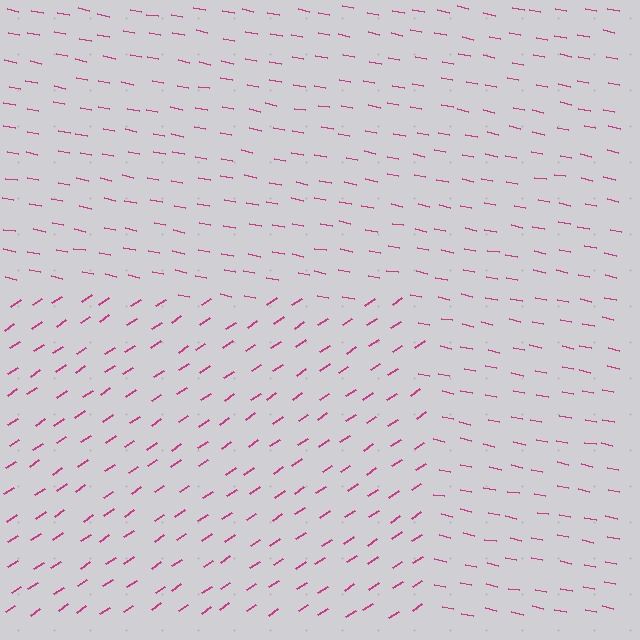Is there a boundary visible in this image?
Yes, there is a texture boundary formed by a change in line orientation.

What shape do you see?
I see a rectangle.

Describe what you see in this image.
The image is filled with small magenta line segments. A rectangle region in the image has lines oriented differently from the surrounding lines, creating a visible texture boundary.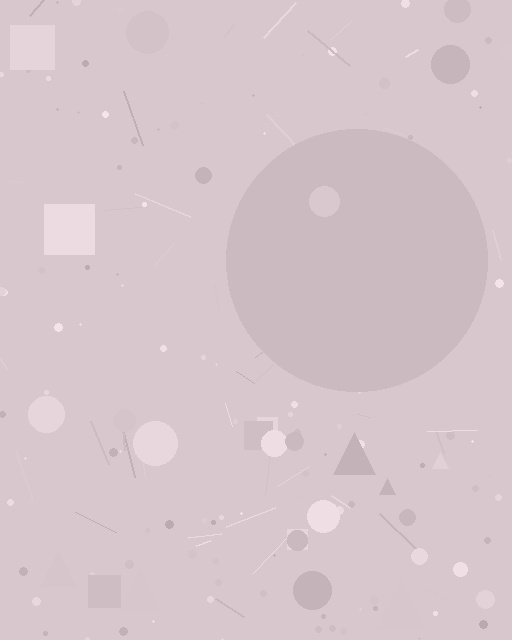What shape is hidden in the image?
A circle is hidden in the image.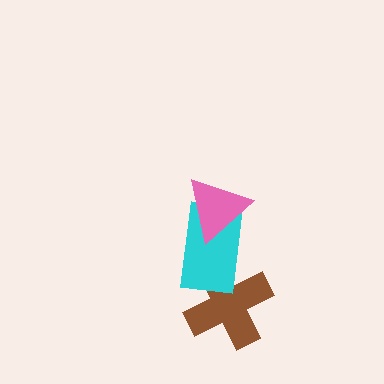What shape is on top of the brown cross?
The cyan rectangle is on top of the brown cross.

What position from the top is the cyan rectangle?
The cyan rectangle is 2nd from the top.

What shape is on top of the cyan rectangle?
The pink triangle is on top of the cyan rectangle.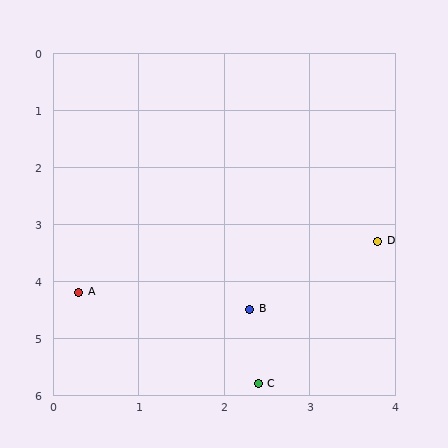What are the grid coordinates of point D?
Point D is at approximately (3.8, 3.3).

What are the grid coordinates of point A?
Point A is at approximately (0.3, 4.2).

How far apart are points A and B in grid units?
Points A and B are about 2.0 grid units apart.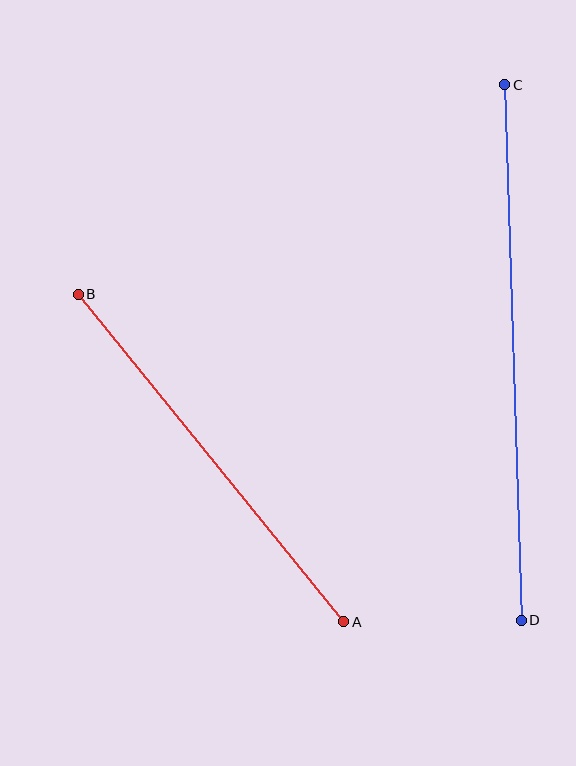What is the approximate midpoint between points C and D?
The midpoint is at approximately (513, 353) pixels.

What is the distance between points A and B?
The distance is approximately 422 pixels.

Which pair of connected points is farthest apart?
Points C and D are farthest apart.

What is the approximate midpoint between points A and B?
The midpoint is at approximately (211, 458) pixels.